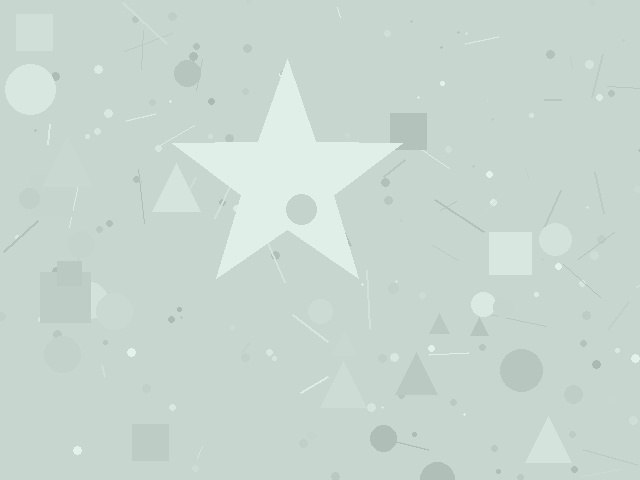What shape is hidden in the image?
A star is hidden in the image.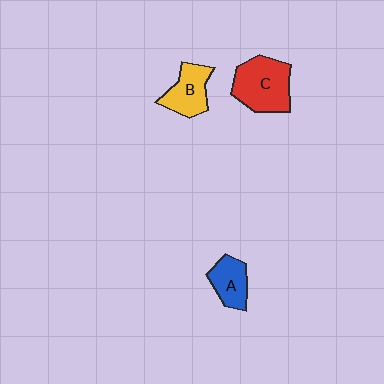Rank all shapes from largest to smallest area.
From largest to smallest: C (red), B (yellow), A (blue).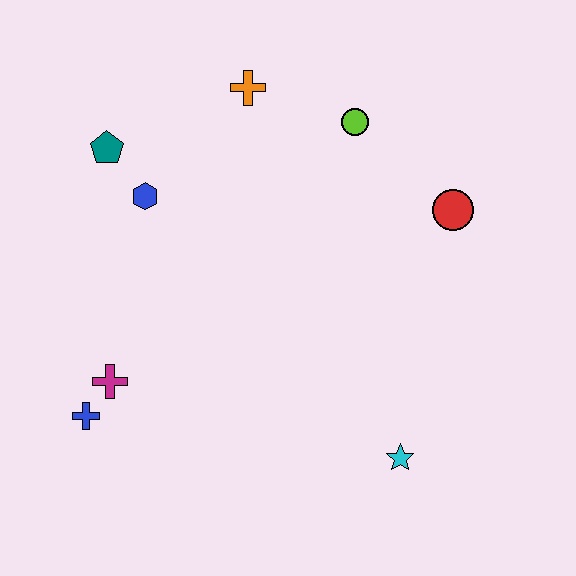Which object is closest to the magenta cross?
The blue cross is closest to the magenta cross.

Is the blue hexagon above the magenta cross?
Yes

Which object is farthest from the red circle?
The blue cross is farthest from the red circle.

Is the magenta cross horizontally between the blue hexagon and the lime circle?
No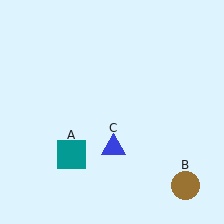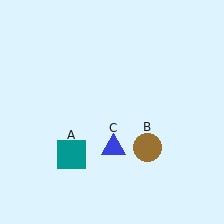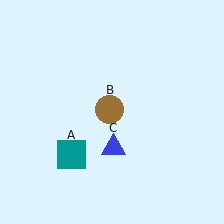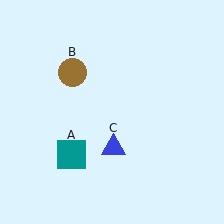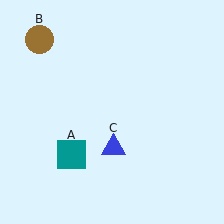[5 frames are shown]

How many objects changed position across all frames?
1 object changed position: brown circle (object B).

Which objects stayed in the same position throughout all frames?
Teal square (object A) and blue triangle (object C) remained stationary.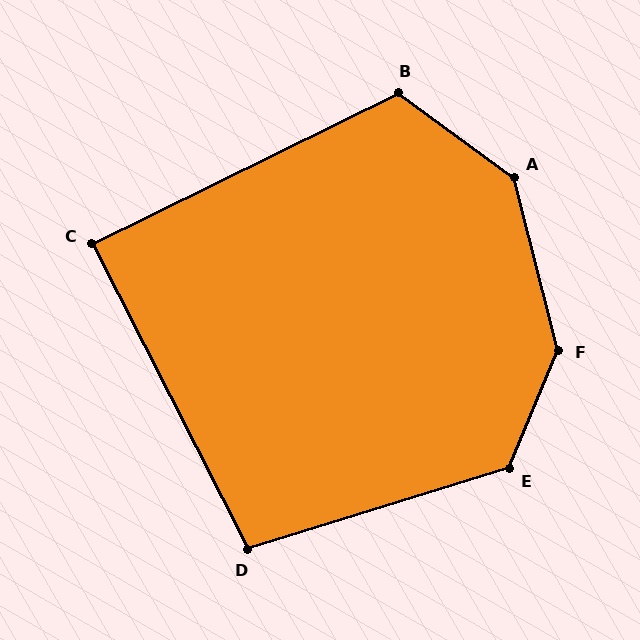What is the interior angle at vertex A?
Approximately 141 degrees (obtuse).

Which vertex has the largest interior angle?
F, at approximately 143 degrees.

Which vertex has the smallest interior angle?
C, at approximately 89 degrees.